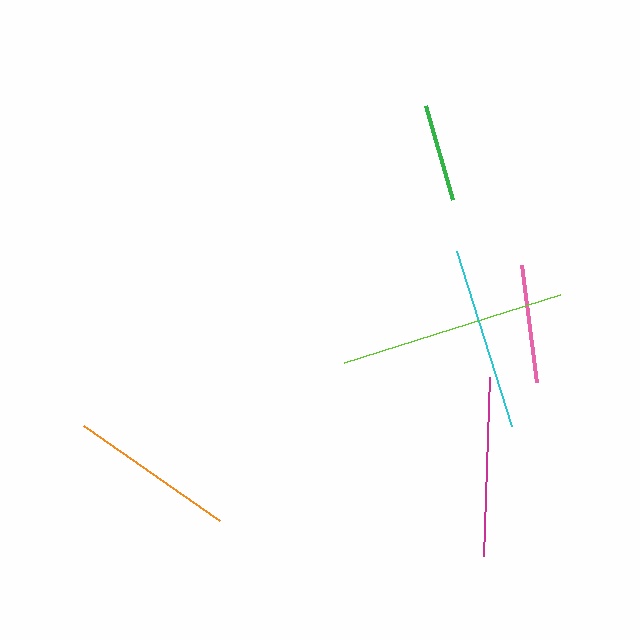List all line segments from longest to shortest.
From longest to shortest: lime, cyan, magenta, orange, pink, green.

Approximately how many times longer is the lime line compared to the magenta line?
The lime line is approximately 1.3 times the length of the magenta line.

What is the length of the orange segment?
The orange segment is approximately 165 pixels long.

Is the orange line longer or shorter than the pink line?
The orange line is longer than the pink line.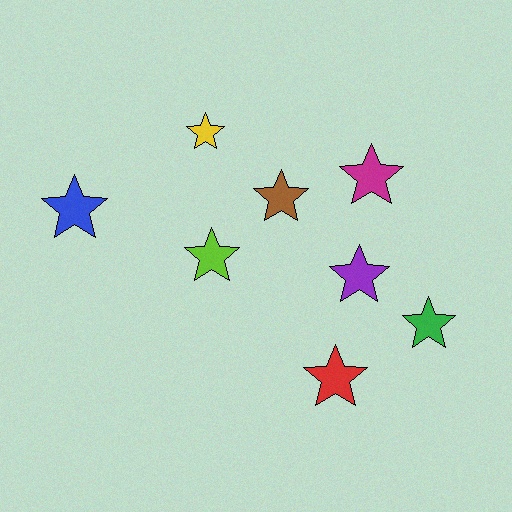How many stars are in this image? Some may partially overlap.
There are 8 stars.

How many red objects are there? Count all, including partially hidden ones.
There is 1 red object.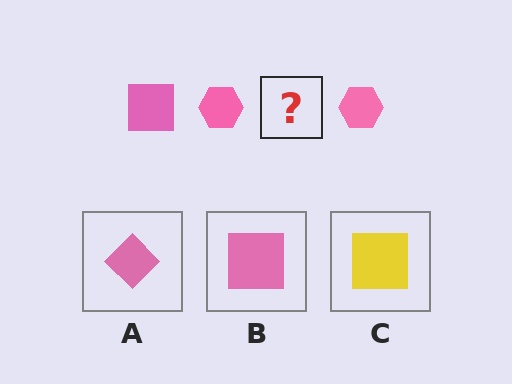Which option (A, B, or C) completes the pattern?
B.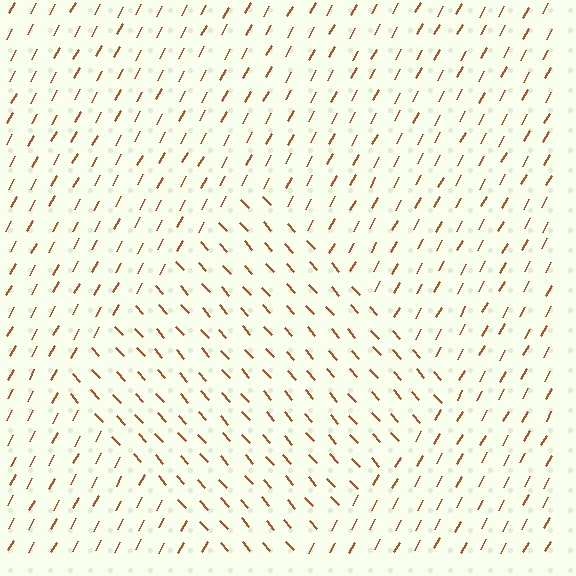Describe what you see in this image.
The image is filled with small brown line segments. A diamond region in the image has lines oriented differently from the surrounding lines, creating a visible texture boundary.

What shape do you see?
I see a diamond.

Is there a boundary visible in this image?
Yes, there is a texture boundary formed by a change in line orientation.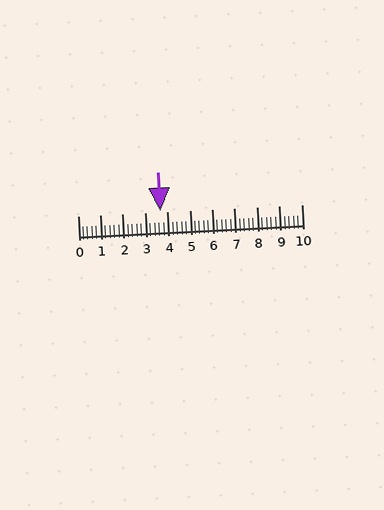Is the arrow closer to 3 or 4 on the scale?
The arrow is closer to 4.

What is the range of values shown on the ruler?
The ruler shows values from 0 to 10.